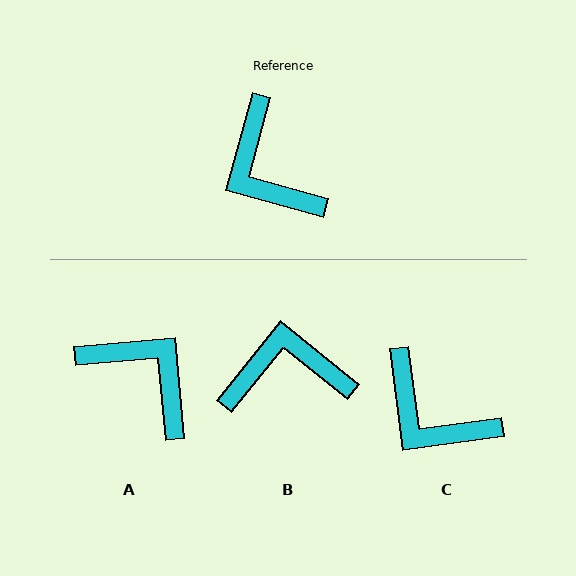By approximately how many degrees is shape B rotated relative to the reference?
Approximately 113 degrees clockwise.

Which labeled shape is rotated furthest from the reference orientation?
A, about 159 degrees away.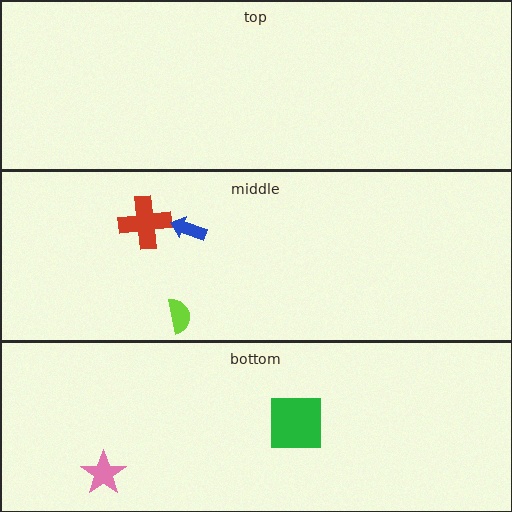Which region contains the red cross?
The middle region.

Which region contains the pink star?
The bottom region.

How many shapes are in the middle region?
3.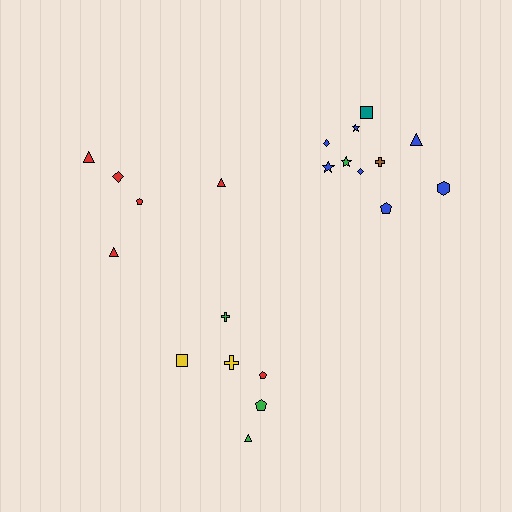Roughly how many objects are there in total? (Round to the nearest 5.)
Roughly 20 objects in total.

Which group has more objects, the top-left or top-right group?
The top-right group.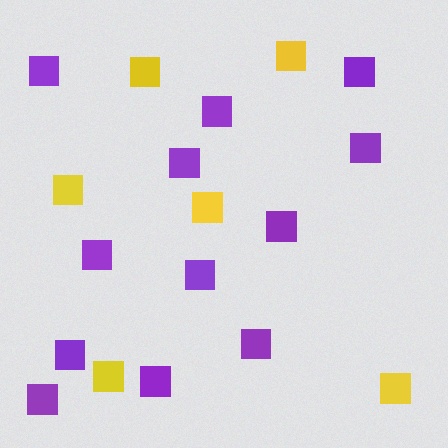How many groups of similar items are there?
There are 2 groups: one group of purple squares (12) and one group of yellow squares (6).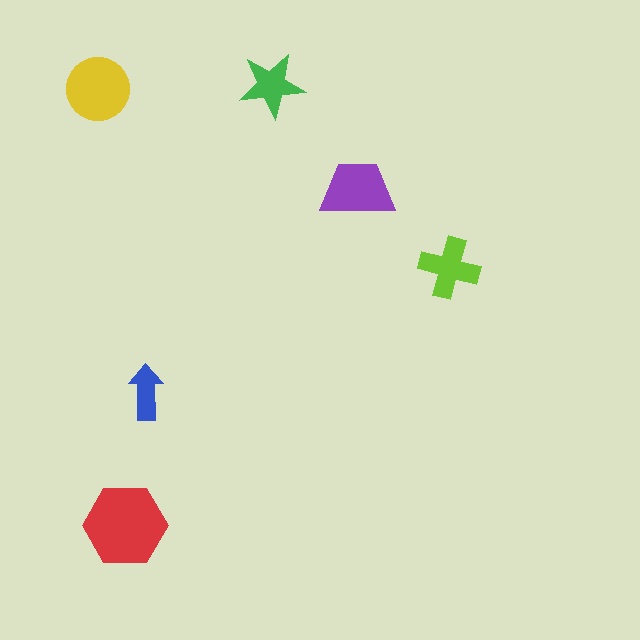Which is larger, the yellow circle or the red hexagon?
The red hexagon.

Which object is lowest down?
The red hexagon is bottommost.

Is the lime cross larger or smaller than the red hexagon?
Smaller.